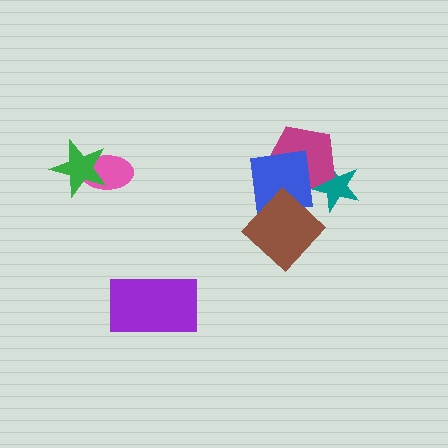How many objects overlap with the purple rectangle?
0 objects overlap with the purple rectangle.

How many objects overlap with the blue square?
2 objects overlap with the blue square.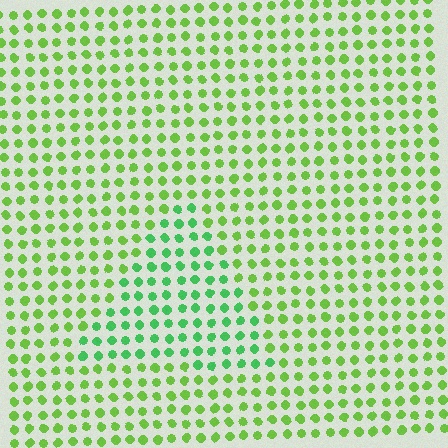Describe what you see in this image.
The image is filled with small lime elements in a uniform arrangement. A triangle-shaped region is visible where the elements are tinted to a slightly different hue, forming a subtle color boundary.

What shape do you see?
I see a triangle.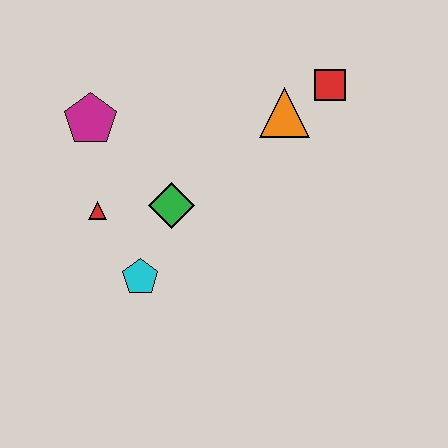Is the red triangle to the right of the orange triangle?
No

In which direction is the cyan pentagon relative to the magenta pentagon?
The cyan pentagon is below the magenta pentagon.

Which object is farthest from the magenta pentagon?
The red square is farthest from the magenta pentagon.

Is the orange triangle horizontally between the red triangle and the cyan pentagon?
No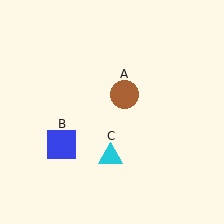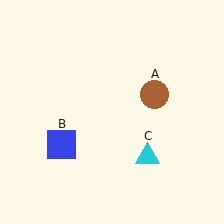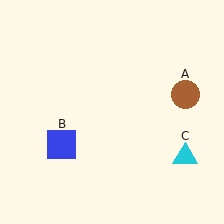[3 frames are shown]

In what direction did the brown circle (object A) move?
The brown circle (object A) moved right.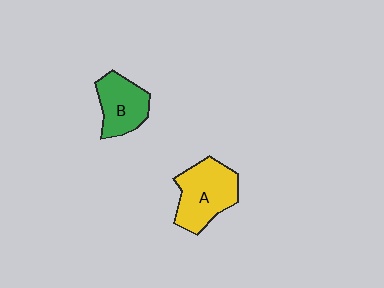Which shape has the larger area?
Shape A (yellow).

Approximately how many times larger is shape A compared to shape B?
Approximately 1.3 times.